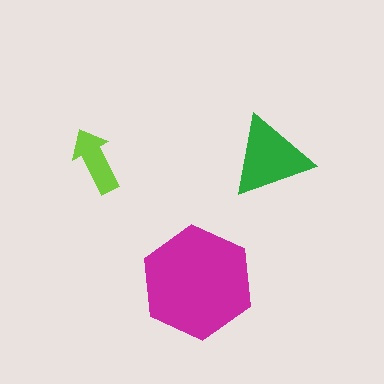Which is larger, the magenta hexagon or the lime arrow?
The magenta hexagon.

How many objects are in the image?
There are 3 objects in the image.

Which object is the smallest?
The lime arrow.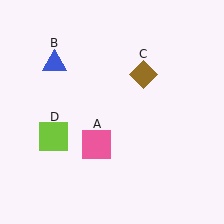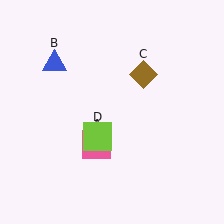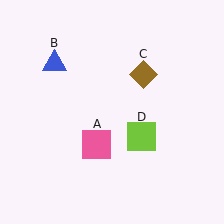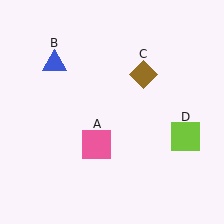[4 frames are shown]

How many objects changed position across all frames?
1 object changed position: lime square (object D).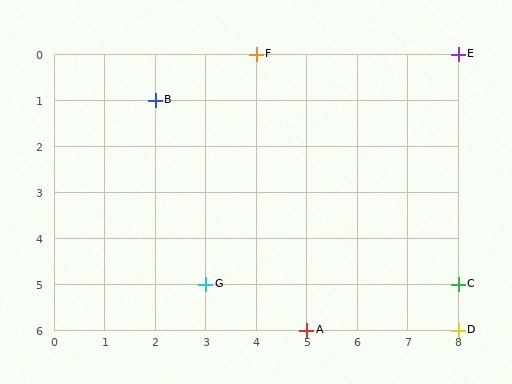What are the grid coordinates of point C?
Point C is at grid coordinates (8, 5).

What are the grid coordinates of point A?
Point A is at grid coordinates (5, 6).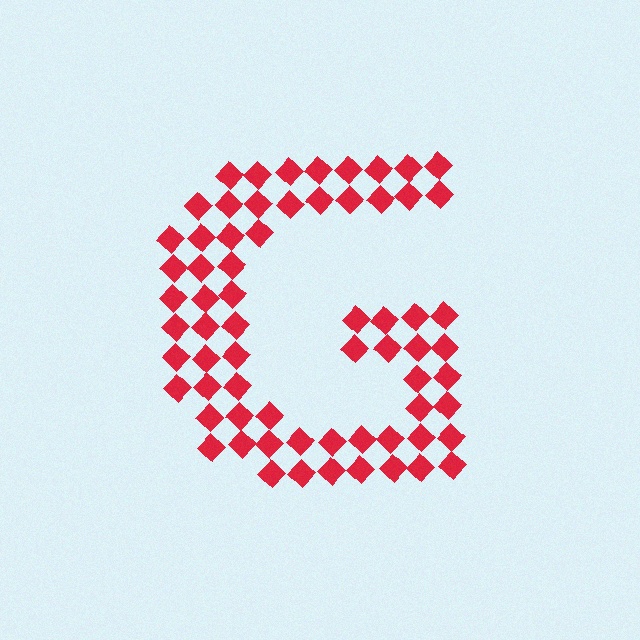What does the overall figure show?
The overall figure shows the letter G.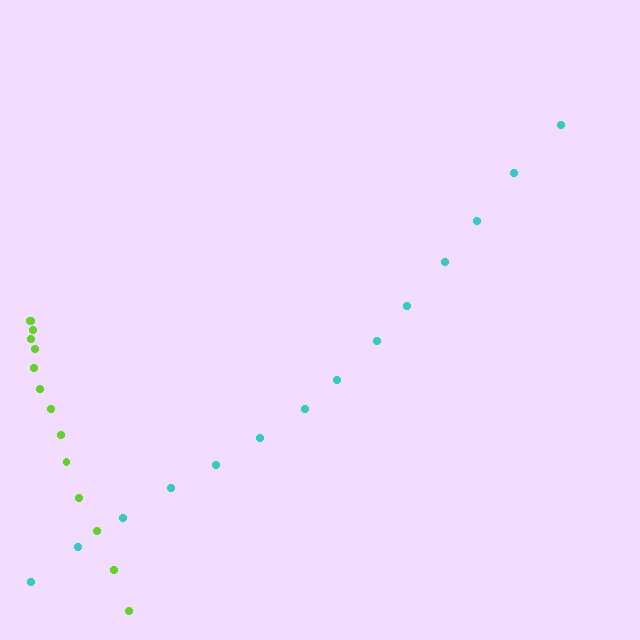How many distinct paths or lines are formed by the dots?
There are 2 distinct paths.